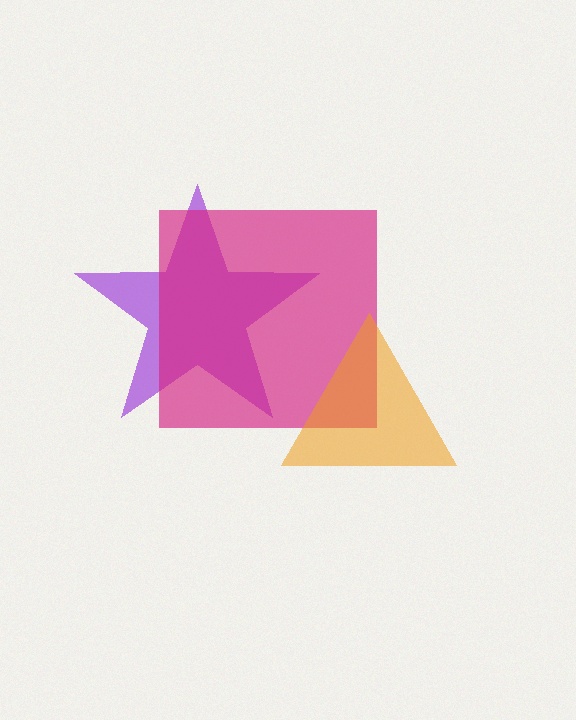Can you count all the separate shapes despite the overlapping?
Yes, there are 3 separate shapes.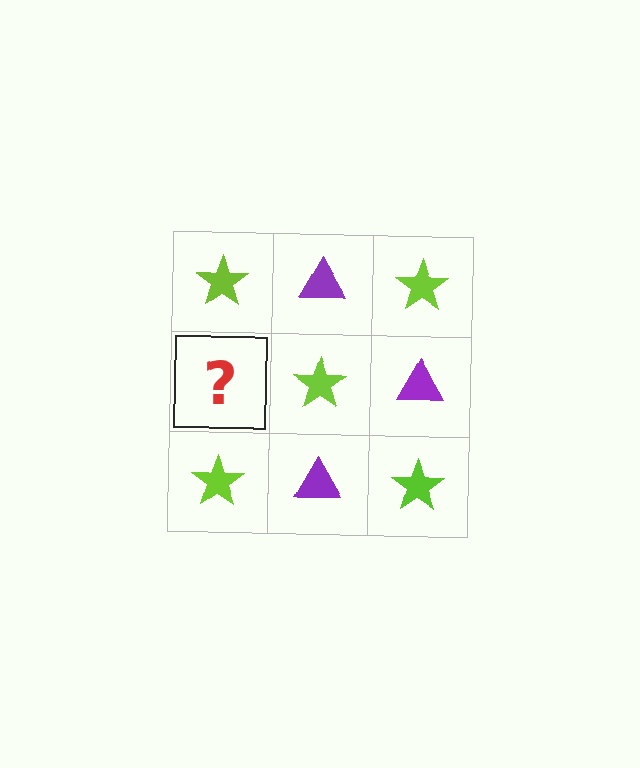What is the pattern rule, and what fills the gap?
The rule is that it alternates lime star and purple triangle in a checkerboard pattern. The gap should be filled with a purple triangle.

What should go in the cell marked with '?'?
The missing cell should contain a purple triangle.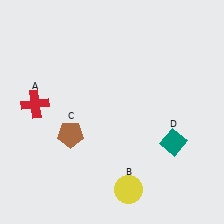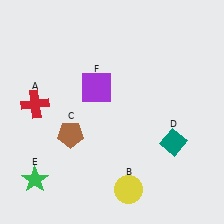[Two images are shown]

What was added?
A green star (E), a purple square (F) were added in Image 2.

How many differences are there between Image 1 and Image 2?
There are 2 differences between the two images.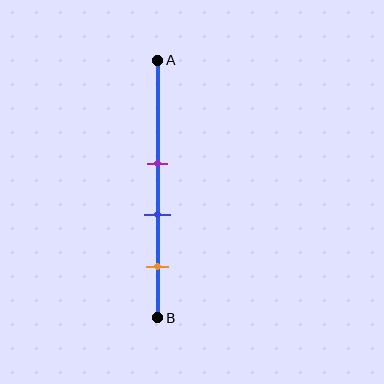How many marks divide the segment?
There are 3 marks dividing the segment.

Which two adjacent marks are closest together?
The purple and blue marks are the closest adjacent pair.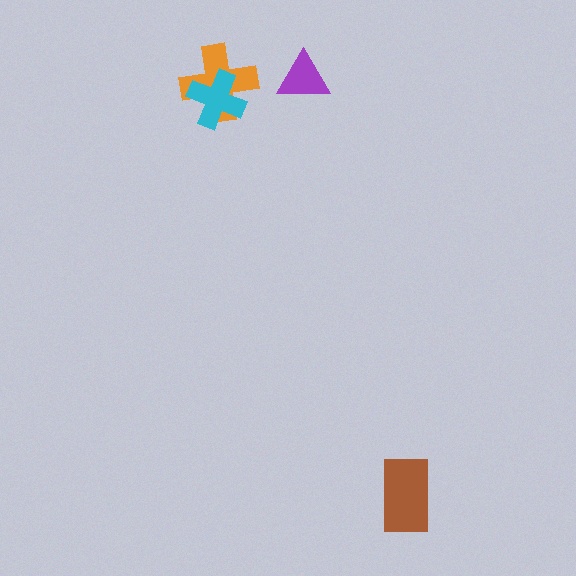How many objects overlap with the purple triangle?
0 objects overlap with the purple triangle.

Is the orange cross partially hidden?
Yes, it is partially covered by another shape.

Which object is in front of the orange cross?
The cyan cross is in front of the orange cross.